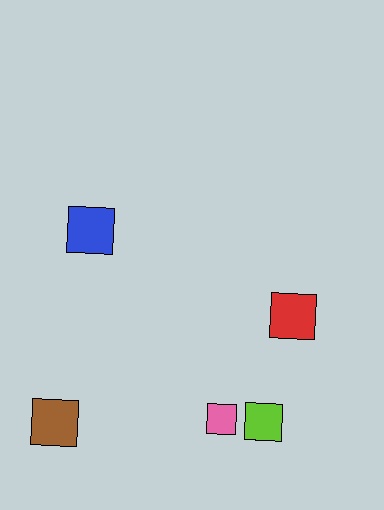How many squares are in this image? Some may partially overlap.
There are 5 squares.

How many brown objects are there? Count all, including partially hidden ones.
There is 1 brown object.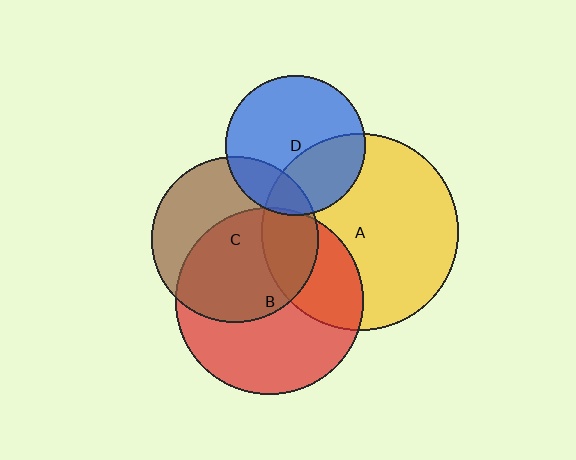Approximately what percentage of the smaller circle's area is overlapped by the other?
Approximately 55%.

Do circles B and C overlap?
Yes.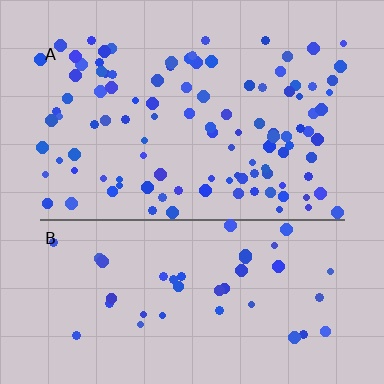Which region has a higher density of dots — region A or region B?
A (the top).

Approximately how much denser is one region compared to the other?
Approximately 2.6× — region A over region B.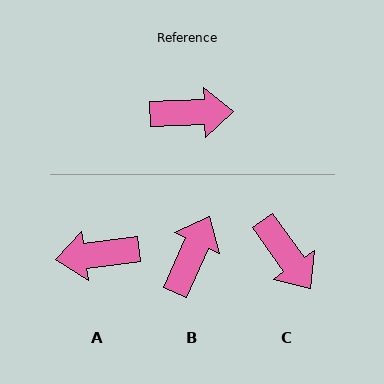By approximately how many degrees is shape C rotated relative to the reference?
Approximately 56 degrees clockwise.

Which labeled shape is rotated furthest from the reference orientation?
A, about 174 degrees away.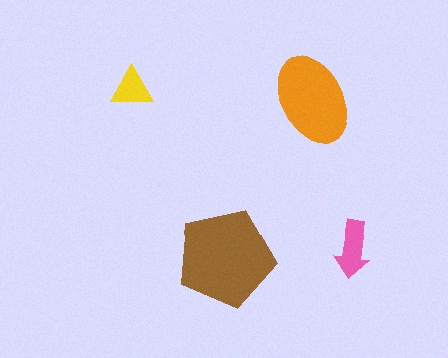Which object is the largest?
The brown pentagon.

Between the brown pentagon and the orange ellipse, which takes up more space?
The brown pentagon.